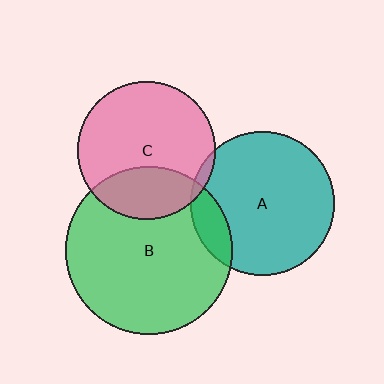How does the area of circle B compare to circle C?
Approximately 1.5 times.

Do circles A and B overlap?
Yes.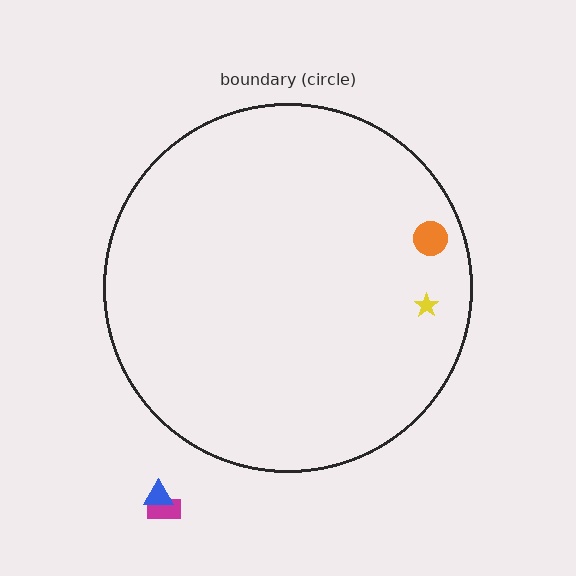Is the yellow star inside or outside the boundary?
Inside.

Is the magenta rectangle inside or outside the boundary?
Outside.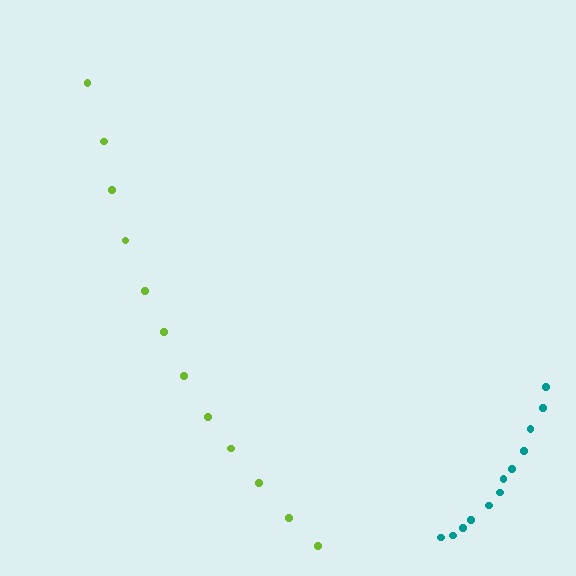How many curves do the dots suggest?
There are 2 distinct paths.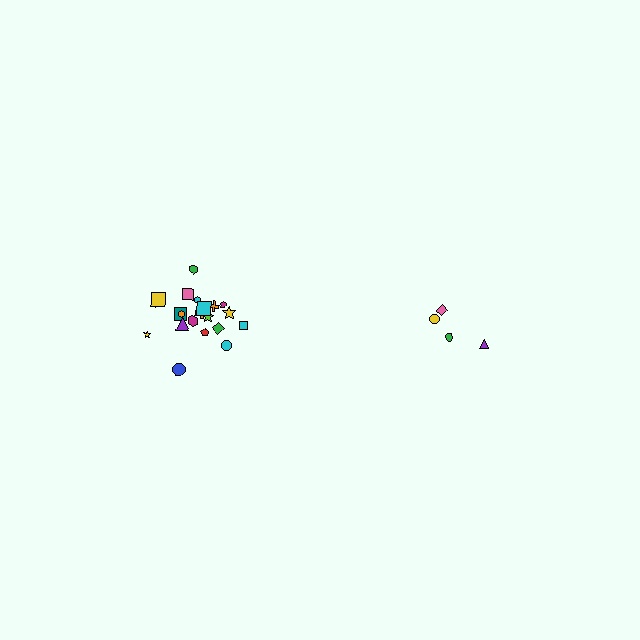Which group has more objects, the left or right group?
The left group.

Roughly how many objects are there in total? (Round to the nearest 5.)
Roughly 25 objects in total.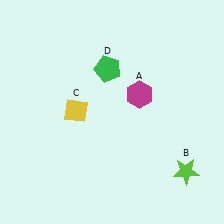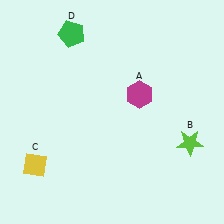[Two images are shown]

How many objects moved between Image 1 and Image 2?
3 objects moved between the two images.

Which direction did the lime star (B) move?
The lime star (B) moved up.